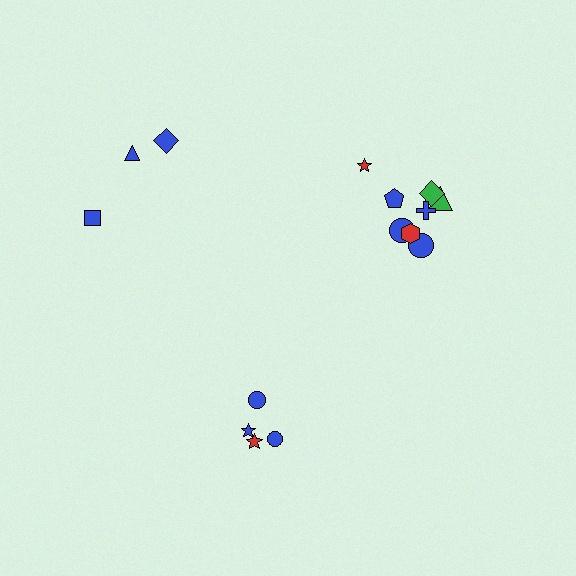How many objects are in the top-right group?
There are 8 objects.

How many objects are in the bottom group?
There are 4 objects.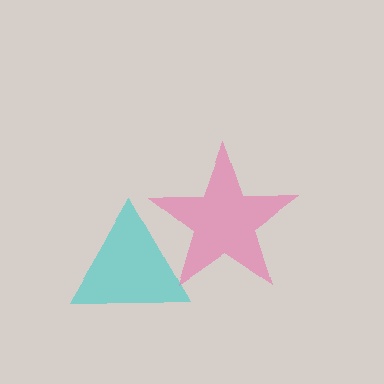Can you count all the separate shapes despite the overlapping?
Yes, there are 2 separate shapes.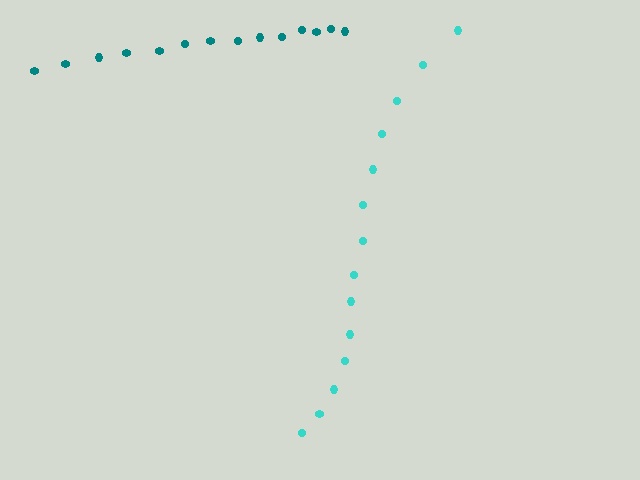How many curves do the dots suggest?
There are 2 distinct paths.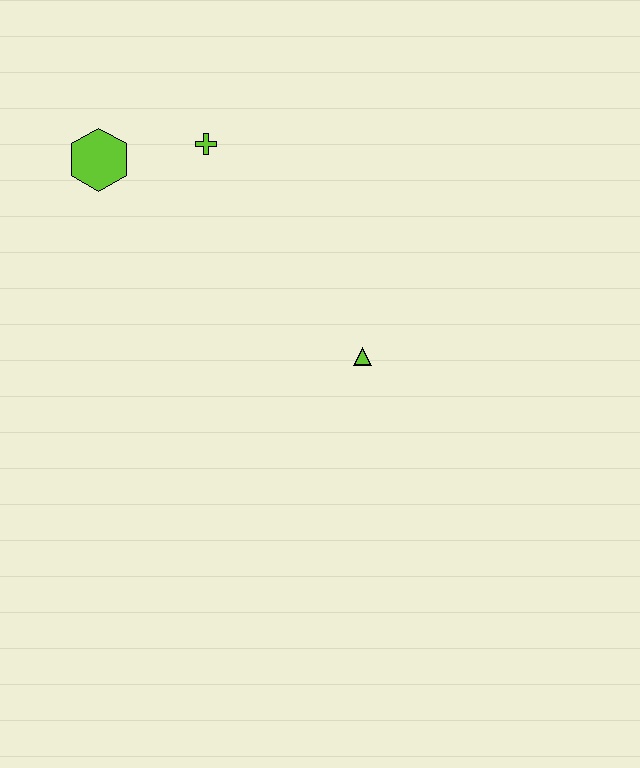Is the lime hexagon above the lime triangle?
Yes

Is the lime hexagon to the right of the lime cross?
No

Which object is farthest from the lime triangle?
The lime hexagon is farthest from the lime triangle.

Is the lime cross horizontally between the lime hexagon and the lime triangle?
Yes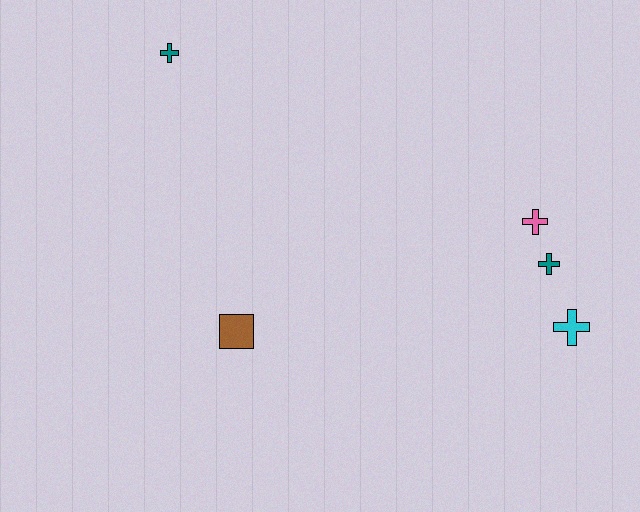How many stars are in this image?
There are no stars.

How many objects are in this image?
There are 5 objects.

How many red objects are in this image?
There are no red objects.